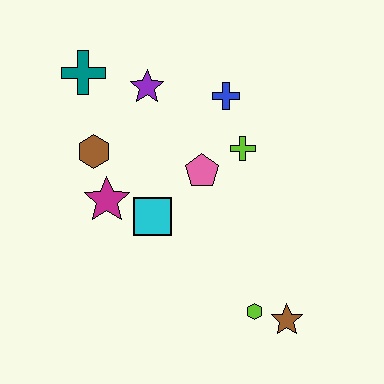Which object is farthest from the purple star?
The brown star is farthest from the purple star.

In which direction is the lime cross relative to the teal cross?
The lime cross is to the right of the teal cross.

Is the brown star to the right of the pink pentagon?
Yes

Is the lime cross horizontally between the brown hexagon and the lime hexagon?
Yes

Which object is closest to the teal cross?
The purple star is closest to the teal cross.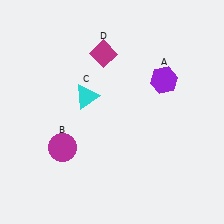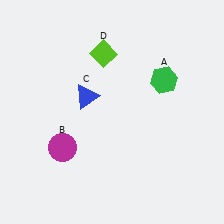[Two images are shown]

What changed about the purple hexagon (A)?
In Image 1, A is purple. In Image 2, it changed to green.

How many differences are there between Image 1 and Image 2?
There are 3 differences between the two images.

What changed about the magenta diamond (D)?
In Image 1, D is magenta. In Image 2, it changed to lime.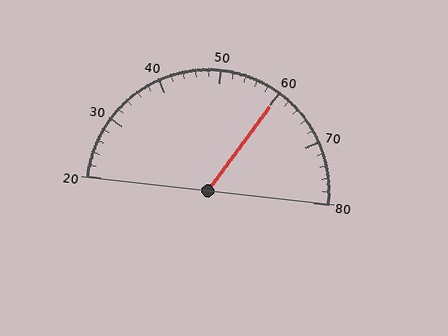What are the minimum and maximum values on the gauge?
The gauge ranges from 20 to 80.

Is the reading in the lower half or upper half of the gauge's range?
The reading is in the upper half of the range (20 to 80).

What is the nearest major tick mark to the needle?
The nearest major tick mark is 60.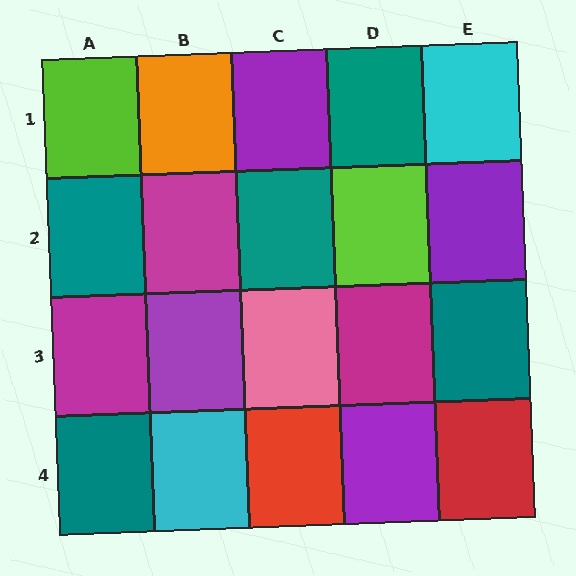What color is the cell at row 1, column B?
Orange.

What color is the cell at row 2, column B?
Magenta.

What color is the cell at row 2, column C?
Teal.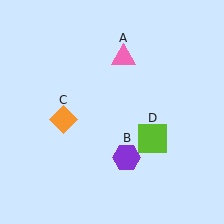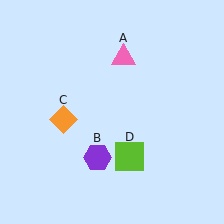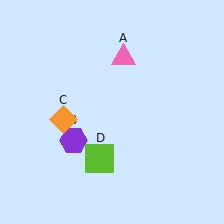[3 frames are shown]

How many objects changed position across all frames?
2 objects changed position: purple hexagon (object B), lime square (object D).